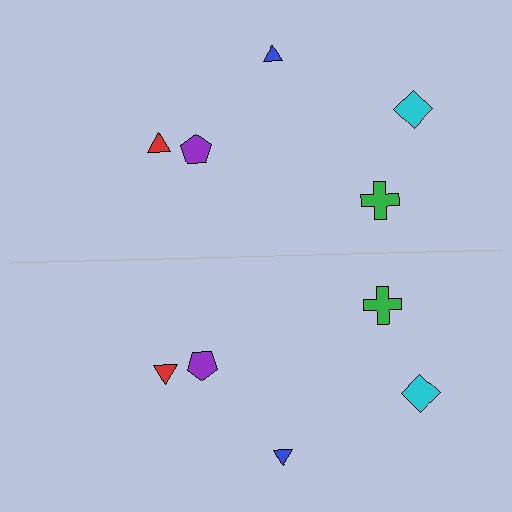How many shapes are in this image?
There are 10 shapes in this image.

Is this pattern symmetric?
Yes, this pattern has bilateral (reflection) symmetry.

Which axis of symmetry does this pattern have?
The pattern has a horizontal axis of symmetry running through the center of the image.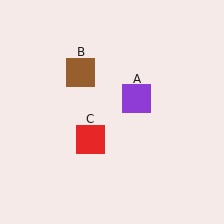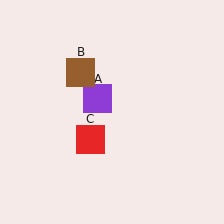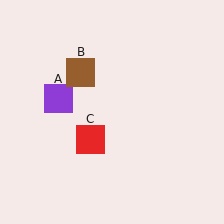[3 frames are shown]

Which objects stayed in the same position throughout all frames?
Brown square (object B) and red square (object C) remained stationary.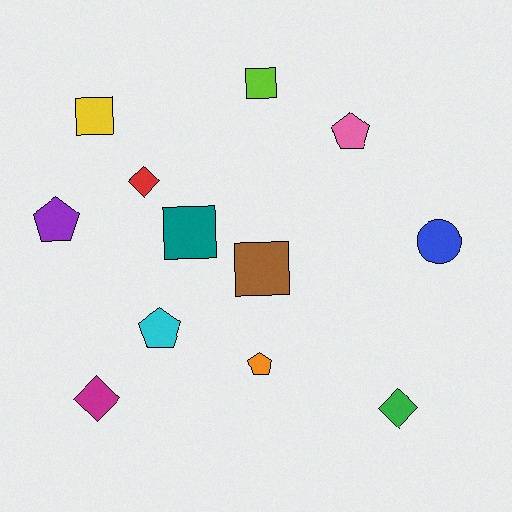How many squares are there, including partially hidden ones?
There are 4 squares.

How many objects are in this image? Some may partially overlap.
There are 12 objects.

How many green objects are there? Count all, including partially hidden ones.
There is 1 green object.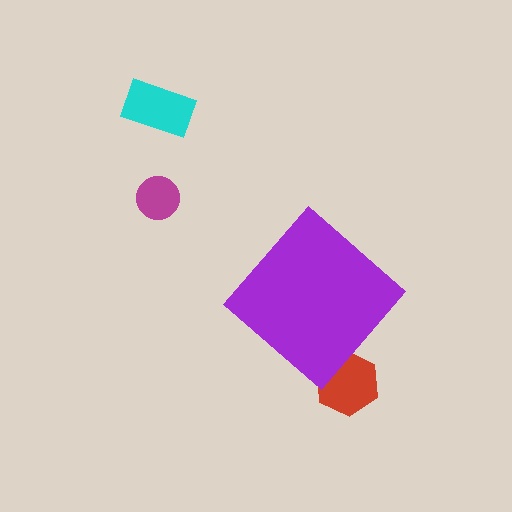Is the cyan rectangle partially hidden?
No, the cyan rectangle is fully visible.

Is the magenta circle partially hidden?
No, the magenta circle is fully visible.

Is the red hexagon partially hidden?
Yes, the red hexagon is partially hidden behind the purple diamond.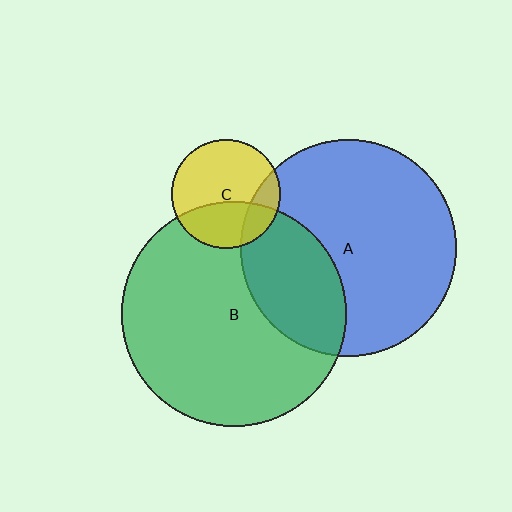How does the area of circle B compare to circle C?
Approximately 4.3 times.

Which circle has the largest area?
Circle B (green).